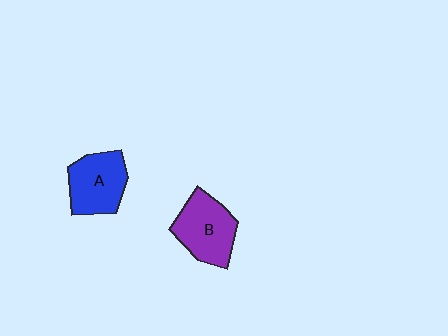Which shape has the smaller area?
Shape A (blue).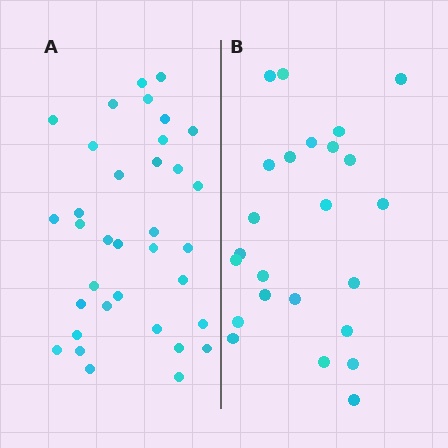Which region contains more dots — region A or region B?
Region A (the left region) has more dots.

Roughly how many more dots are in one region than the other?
Region A has roughly 12 or so more dots than region B.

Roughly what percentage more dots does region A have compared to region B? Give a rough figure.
About 45% more.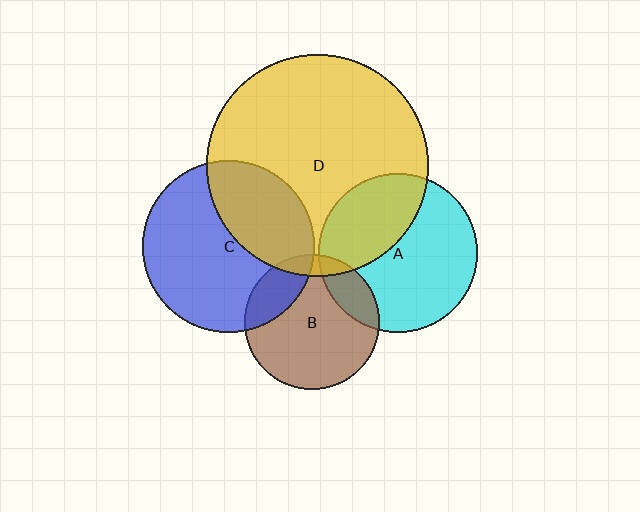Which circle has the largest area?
Circle D (yellow).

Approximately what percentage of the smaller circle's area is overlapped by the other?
Approximately 35%.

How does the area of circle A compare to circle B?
Approximately 1.4 times.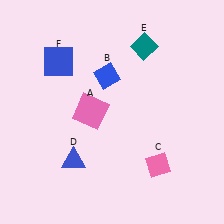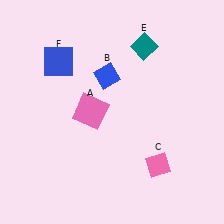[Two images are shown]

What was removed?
The blue triangle (D) was removed in Image 2.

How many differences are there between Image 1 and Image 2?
There is 1 difference between the two images.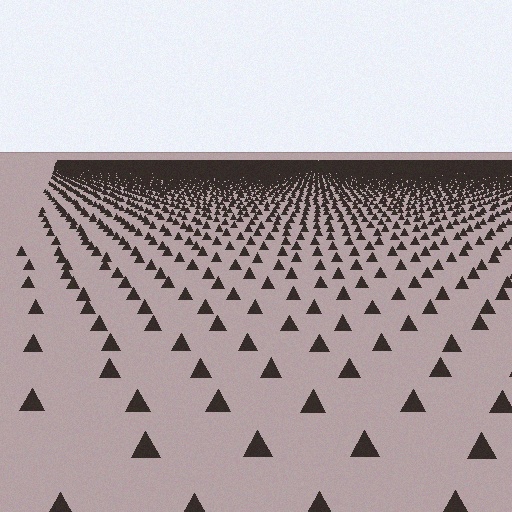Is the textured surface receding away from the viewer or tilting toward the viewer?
The surface is receding away from the viewer. Texture elements get smaller and denser toward the top.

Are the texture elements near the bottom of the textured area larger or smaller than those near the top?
Larger. Near the bottom, elements are closer to the viewer and appear at a bigger on-screen size.